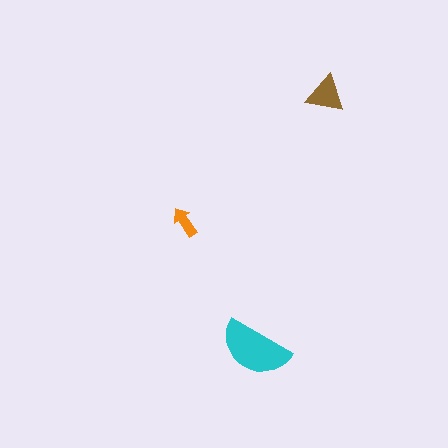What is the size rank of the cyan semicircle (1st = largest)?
1st.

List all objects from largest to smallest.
The cyan semicircle, the brown triangle, the orange arrow.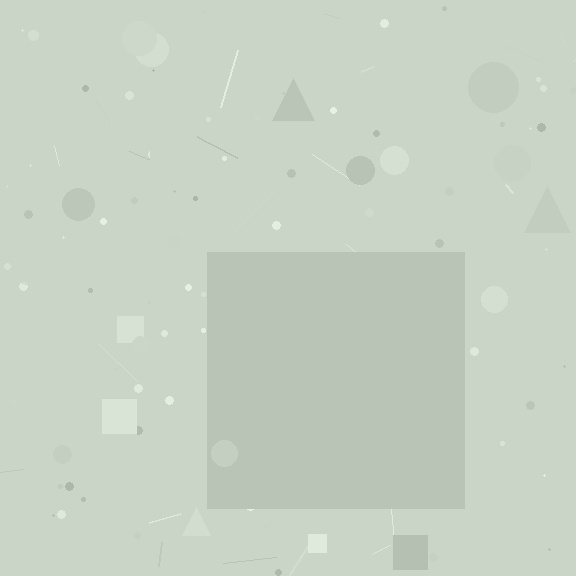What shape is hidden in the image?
A square is hidden in the image.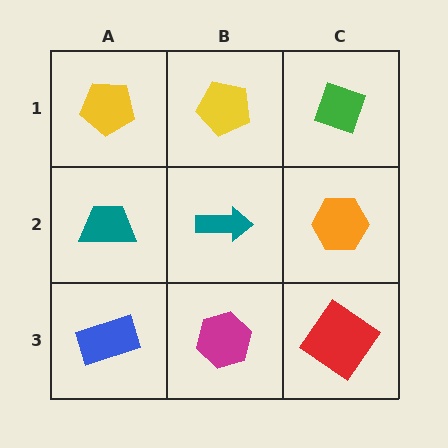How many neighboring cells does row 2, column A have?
3.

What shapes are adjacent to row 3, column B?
A teal arrow (row 2, column B), a blue rectangle (row 3, column A), a red diamond (row 3, column C).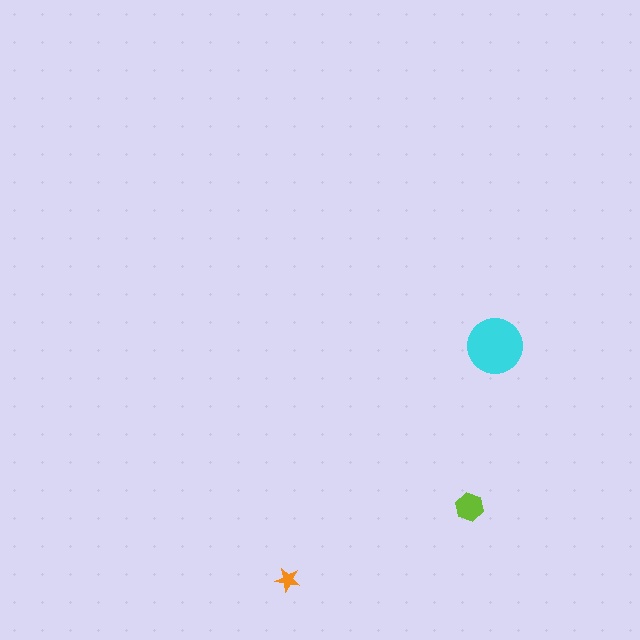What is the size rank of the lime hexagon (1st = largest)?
2nd.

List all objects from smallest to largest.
The orange star, the lime hexagon, the cyan circle.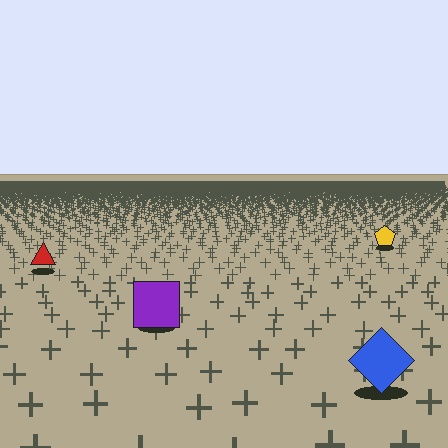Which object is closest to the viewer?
The blue diamond is closest. The texture marks near it are larger and more spread out.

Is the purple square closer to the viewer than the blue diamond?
No. The blue diamond is closer — you can tell from the texture gradient: the ground texture is coarser near it.